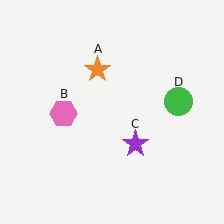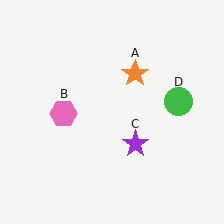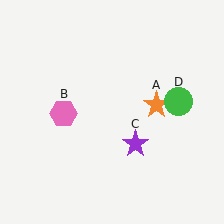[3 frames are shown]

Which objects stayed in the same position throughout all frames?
Pink hexagon (object B) and purple star (object C) and green circle (object D) remained stationary.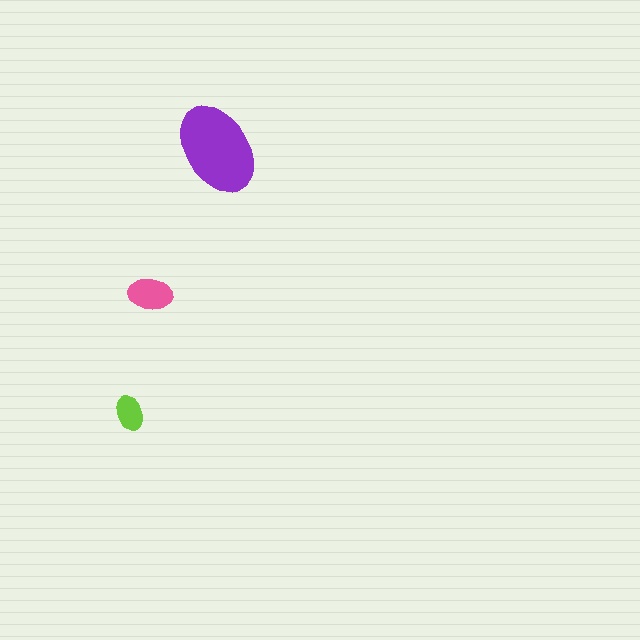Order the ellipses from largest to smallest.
the purple one, the pink one, the lime one.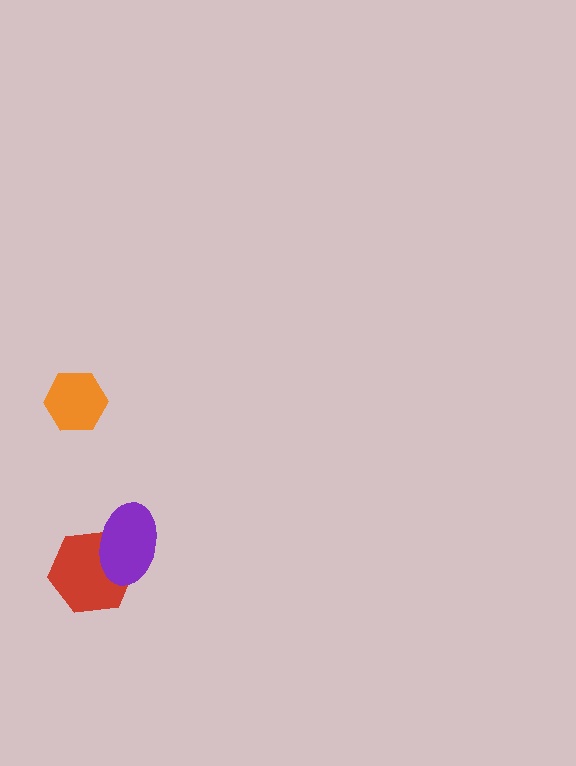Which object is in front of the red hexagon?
The purple ellipse is in front of the red hexagon.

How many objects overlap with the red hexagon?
1 object overlaps with the red hexagon.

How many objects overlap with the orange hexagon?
0 objects overlap with the orange hexagon.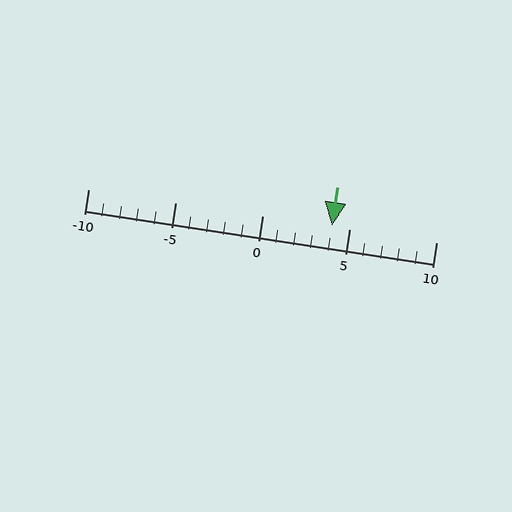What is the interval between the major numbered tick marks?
The major tick marks are spaced 5 units apart.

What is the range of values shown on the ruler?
The ruler shows values from -10 to 10.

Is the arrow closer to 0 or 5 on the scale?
The arrow is closer to 5.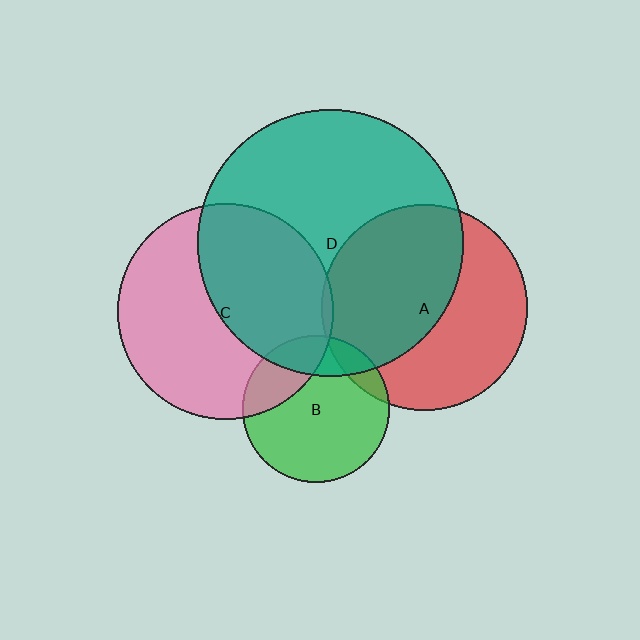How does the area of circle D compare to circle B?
Approximately 3.3 times.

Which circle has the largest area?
Circle D (teal).